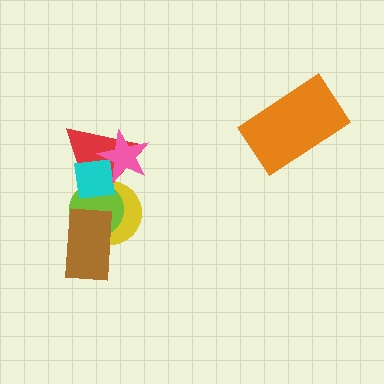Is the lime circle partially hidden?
Yes, it is partially covered by another shape.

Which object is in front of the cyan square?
The pink star is in front of the cyan square.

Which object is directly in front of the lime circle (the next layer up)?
The cyan square is directly in front of the lime circle.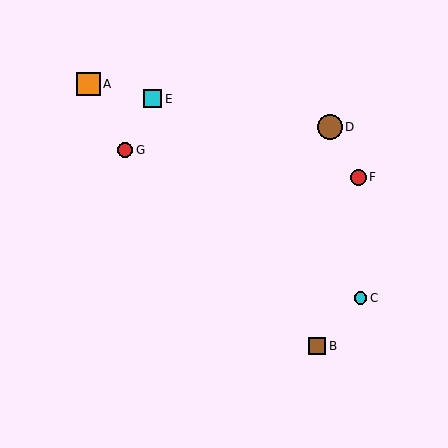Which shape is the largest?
The brown circle (labeled D) is the largest.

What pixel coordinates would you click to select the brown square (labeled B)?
Click at (317, 346) to select the brown square B.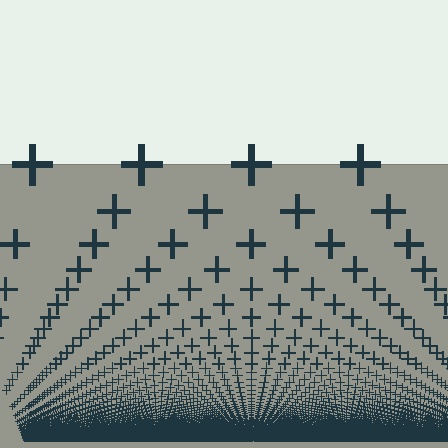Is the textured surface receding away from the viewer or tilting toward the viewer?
The surface appears to tilt toward the viewer. Texture elements get larger and sparser toward the top.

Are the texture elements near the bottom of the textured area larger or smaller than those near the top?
Smaller. The gradient is inverted — elements near the bottom are smaller and denser.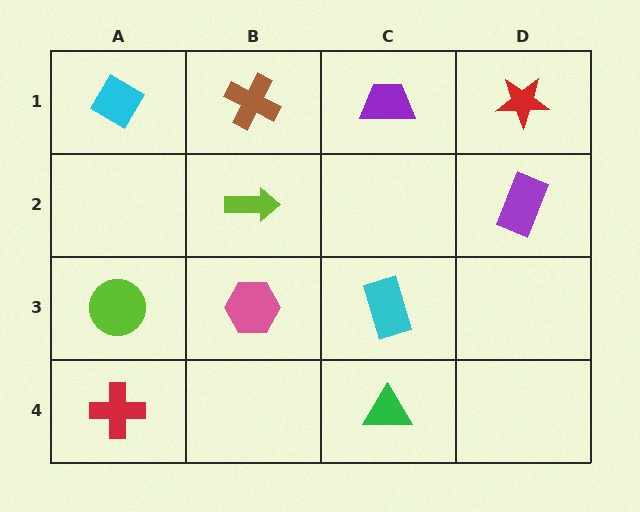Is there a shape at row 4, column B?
No, that cell is empty.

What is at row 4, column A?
A red cross.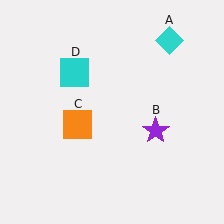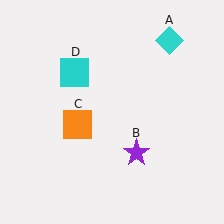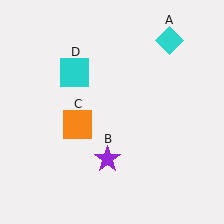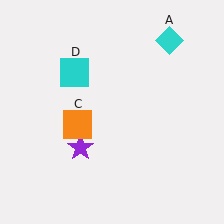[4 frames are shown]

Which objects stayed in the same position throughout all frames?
Cyan diamond (object A) and orange square (object C) and cyan square (object D) remained stationary.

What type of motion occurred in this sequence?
The purple star (object B) rotated clockwise around the center of the scene.